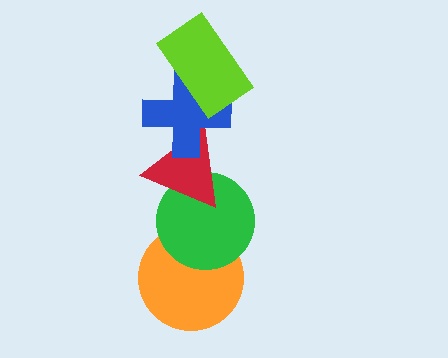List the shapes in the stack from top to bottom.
From top to bottom: the lime rectangle, the blue cross, the red triangle, the green circle, the orange circle.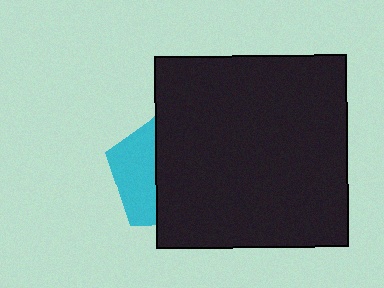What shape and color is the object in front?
The object in front is a black square.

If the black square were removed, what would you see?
You would see the complete cyan pentagon.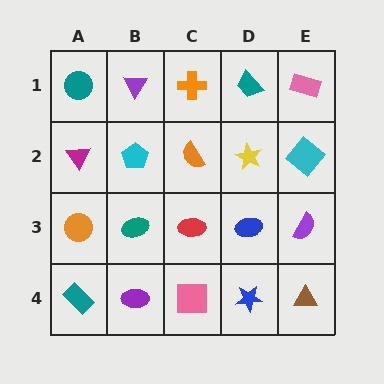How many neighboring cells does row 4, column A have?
2.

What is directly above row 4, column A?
An orange circle.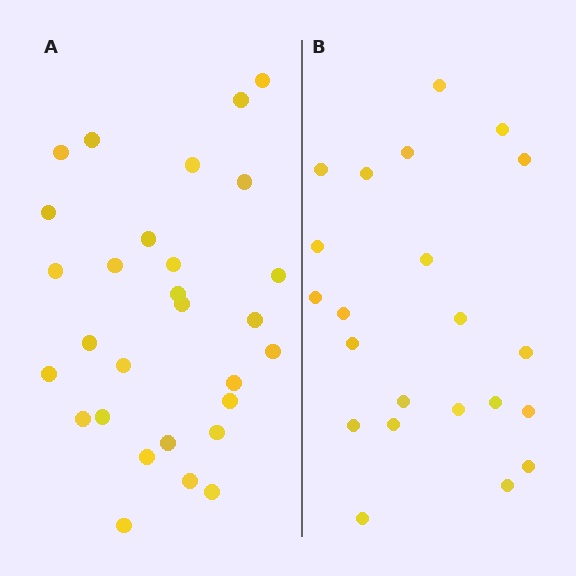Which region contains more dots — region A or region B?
Region A (the left region) has more dots.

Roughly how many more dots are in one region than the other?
Region A has roughly 8 or so more dots than region B.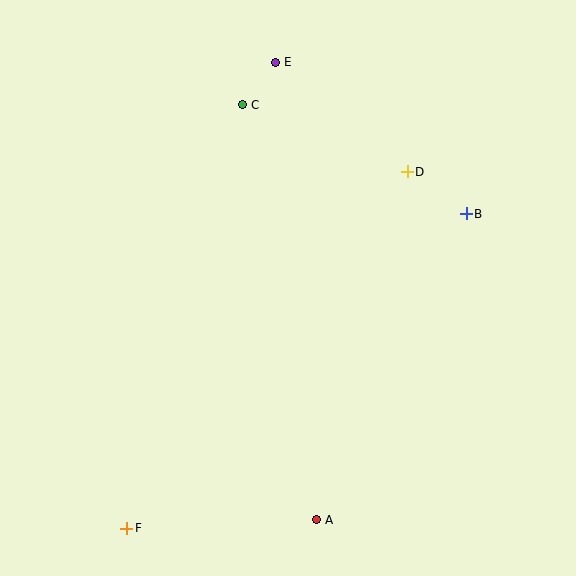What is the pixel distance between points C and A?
The distance between C and A is 422 pixels.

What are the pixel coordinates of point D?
Point D is at (407, 172).